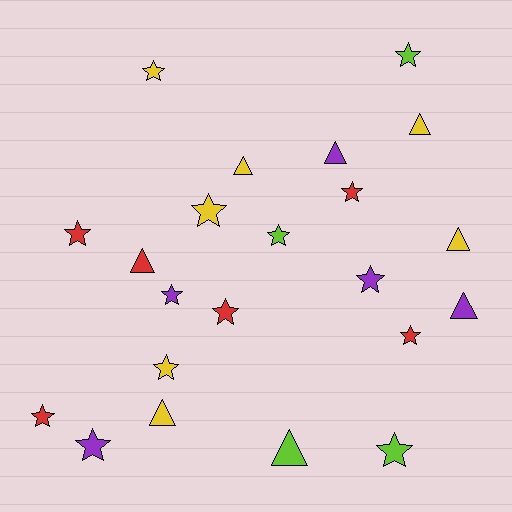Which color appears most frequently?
Yellow, with 7 objects.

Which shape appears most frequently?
Star, with 14 objects.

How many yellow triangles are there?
There are 4 yellow triangles.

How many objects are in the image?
There are 22 objects.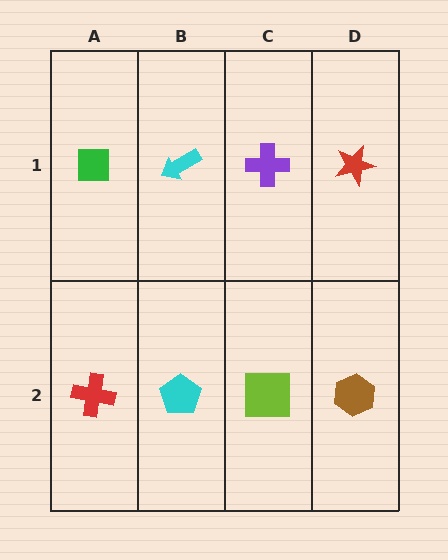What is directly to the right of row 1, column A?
A cyan arrow.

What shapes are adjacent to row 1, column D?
A brown hexagon (row 2, column D), a purple cross (row 1, column C).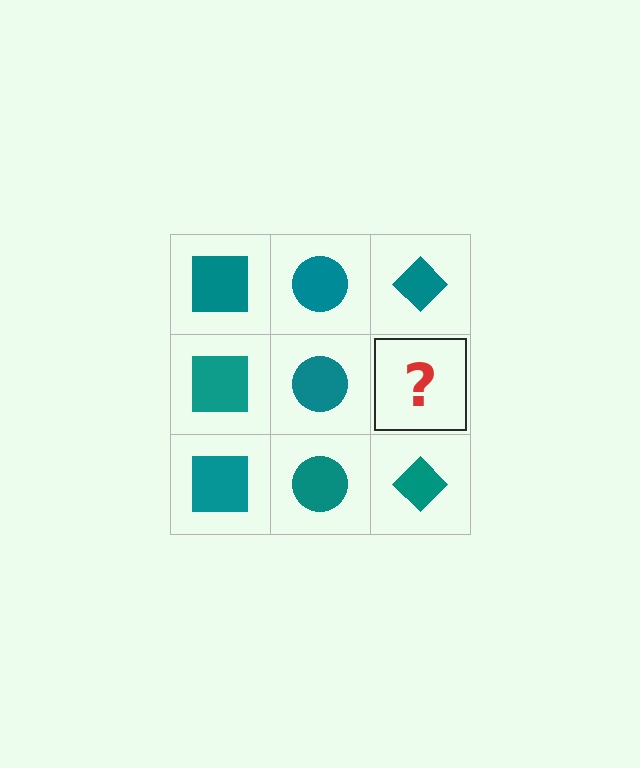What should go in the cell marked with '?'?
The missing cell should contain a teal diamond.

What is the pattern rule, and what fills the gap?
The rule is that each column has a consistent shape. The gap should be filled with a teal diamond.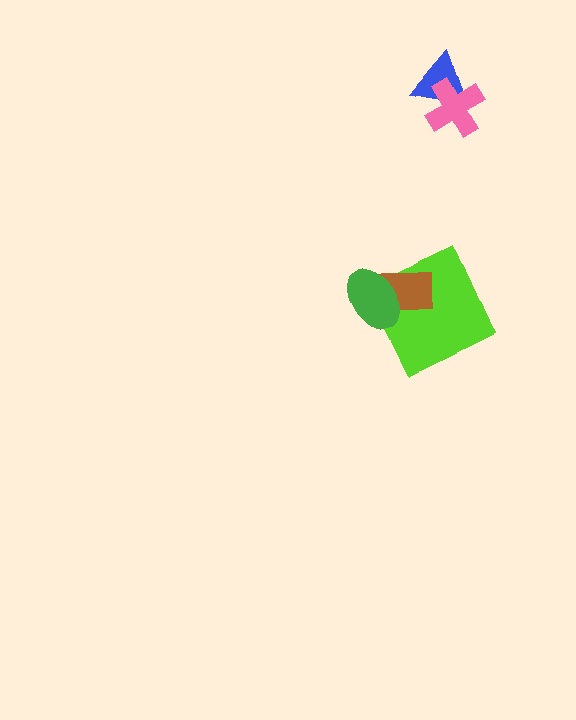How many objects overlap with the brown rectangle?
2 objects overlap with the brown rectangle.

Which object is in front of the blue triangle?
The pink cross is in front of the blue triangle.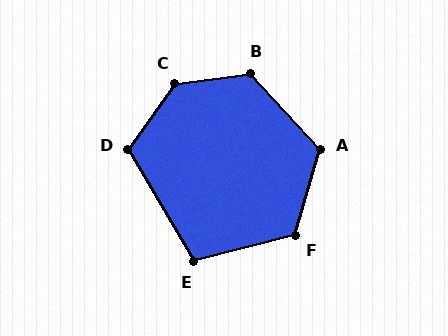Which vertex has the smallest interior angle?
E, at approximately 106 degrees.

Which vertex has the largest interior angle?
C, at approximately 133 degrees.